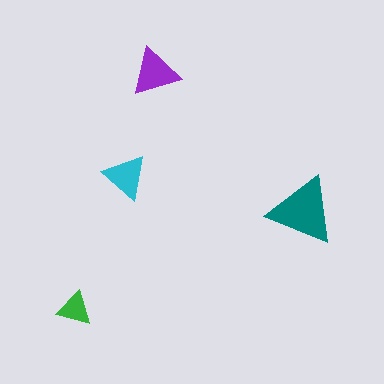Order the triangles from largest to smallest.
the teal one, the purple one, the cyan one, the green one.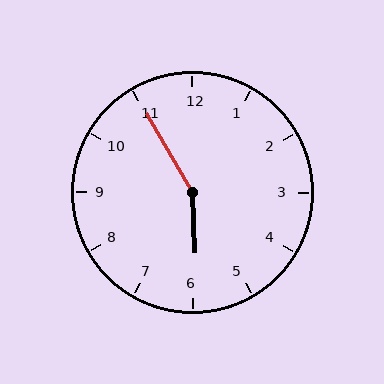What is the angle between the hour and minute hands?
Approximately 152 degrees.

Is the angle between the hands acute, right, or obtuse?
It is obtuse.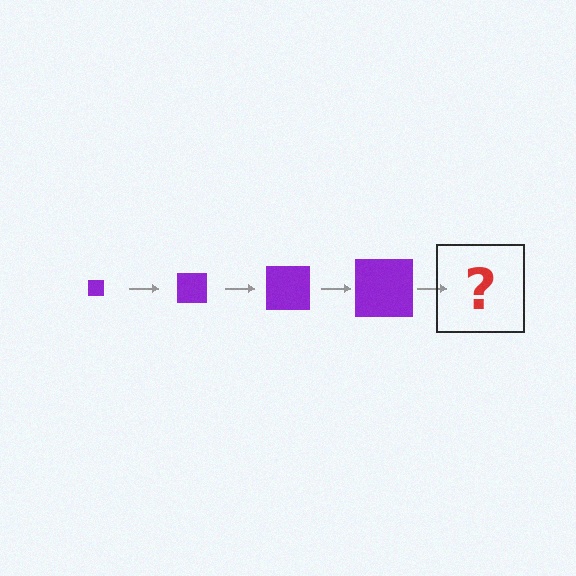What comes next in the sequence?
The next element should be a purple square, larger than the previous one.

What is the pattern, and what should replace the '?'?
The pattern is that the square gets progressively larger each step. The '?' should be a purple square, larger than the previous one.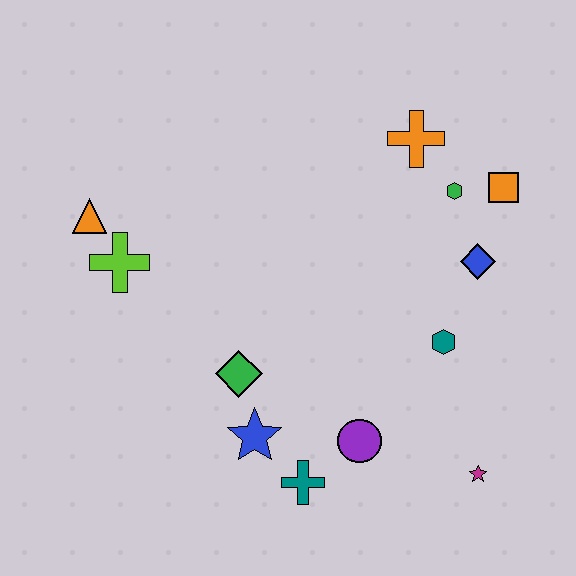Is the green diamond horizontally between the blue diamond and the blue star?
No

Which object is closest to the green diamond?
The blue star is closest to the green diamond.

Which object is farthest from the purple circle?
The orange triangle is farthest from the purple circle.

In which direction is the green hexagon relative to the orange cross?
The green hexagon is below the orange cross.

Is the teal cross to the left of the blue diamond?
Yes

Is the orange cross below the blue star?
No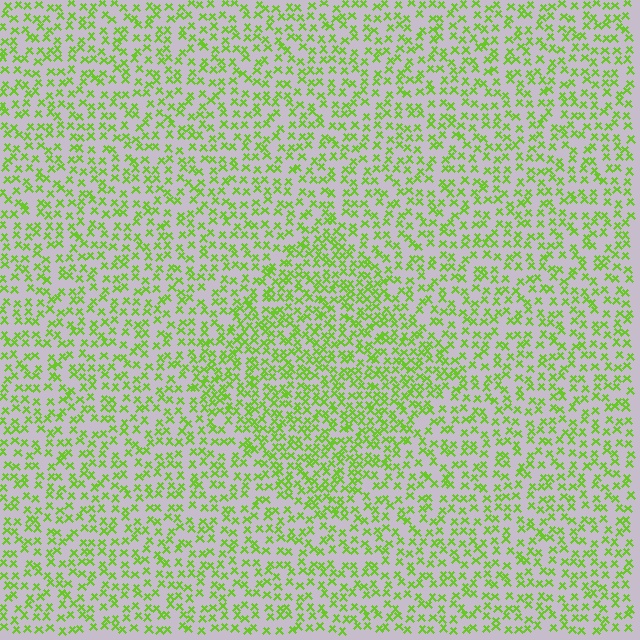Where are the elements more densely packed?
The elements are more densely packed inside the diamond boundary.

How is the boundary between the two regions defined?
The boundary is defined by a change in element density (approximately 1.6x ratio). All elements are the same color, size, and shape.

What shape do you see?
I see a diamond.